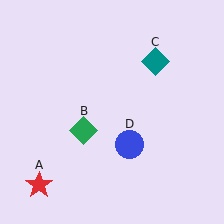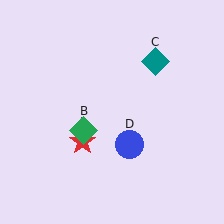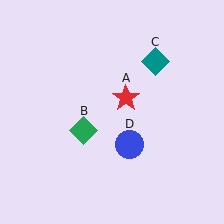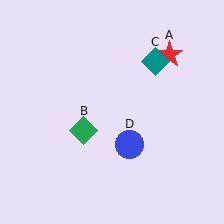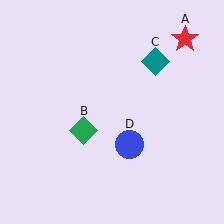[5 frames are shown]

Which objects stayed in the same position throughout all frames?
Green diamond (object B) and teal diamond (object C) and blue circle (object D) remained stationary.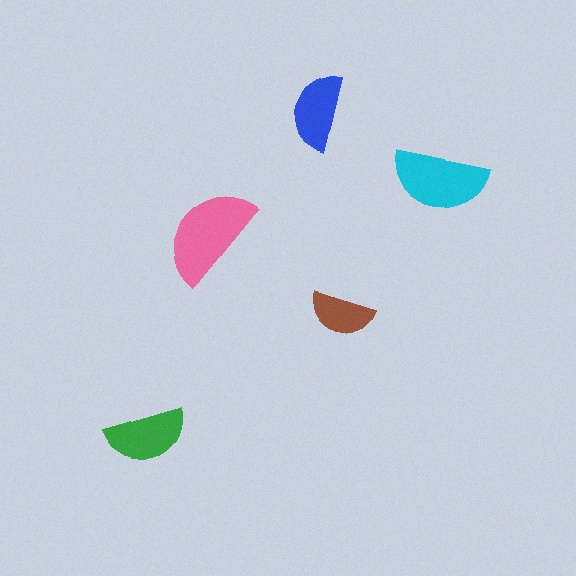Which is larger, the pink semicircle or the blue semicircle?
The pink one.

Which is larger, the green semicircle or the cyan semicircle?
The cyan one.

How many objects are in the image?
There are 5 objects in the image.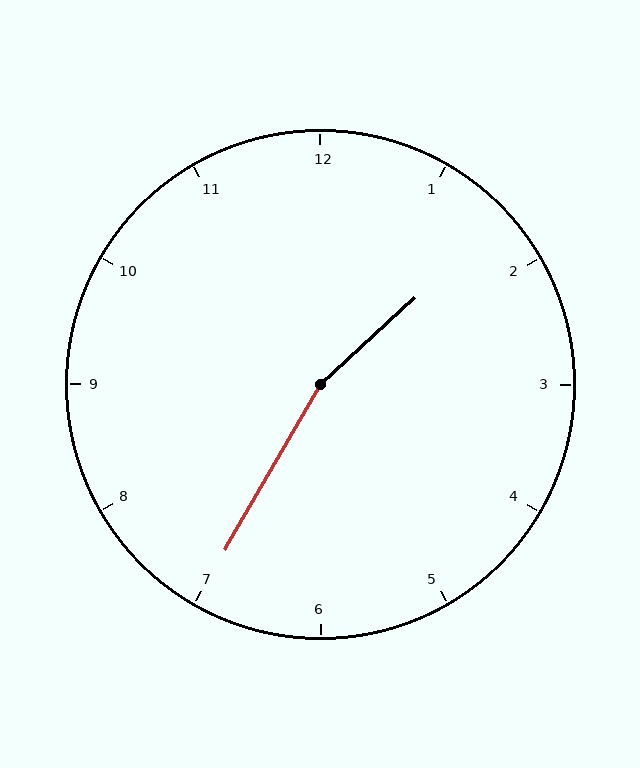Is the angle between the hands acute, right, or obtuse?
It is obtuse.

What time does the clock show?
1:35.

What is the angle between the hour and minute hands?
Approximately 162 degrees.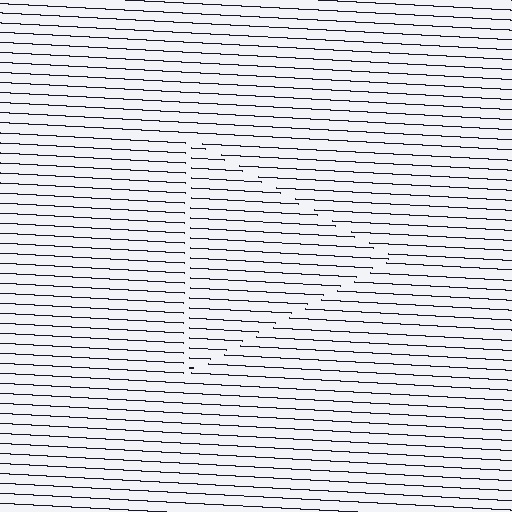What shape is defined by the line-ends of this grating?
An illusory triangle. The interior of the shape contains the same grating, shifted by half a period — the contour is defined by the phase discontinuity where line-ends from the inner and outer gratings abut.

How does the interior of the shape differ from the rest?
The interior of the shape contains the same grating, shifted by half a period — the contour is defined by the phase discontinuity where line-ends from the inner and outer gratings abut.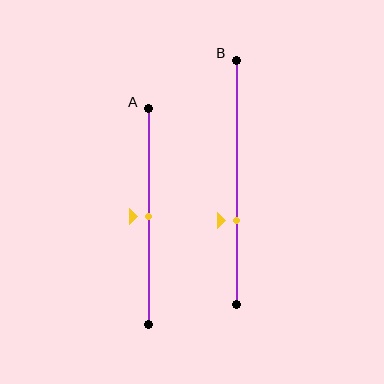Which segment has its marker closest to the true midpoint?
Segment A has its marker closest to the true midpoint.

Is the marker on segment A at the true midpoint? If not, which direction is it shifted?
Yes, the marker on segment A is at the true midpoint.